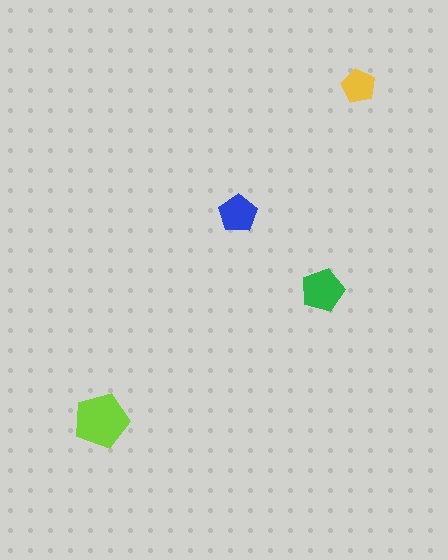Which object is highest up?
The yellow pentagon is topmost.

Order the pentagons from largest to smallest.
the lime one, the green one, the blue one, the yellow one.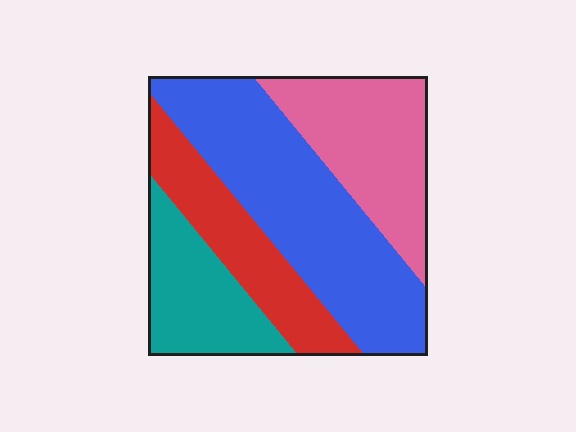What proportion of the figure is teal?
Teal covers around 20% of the figure.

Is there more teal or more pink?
Pink.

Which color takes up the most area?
Blue, at roughly 40%.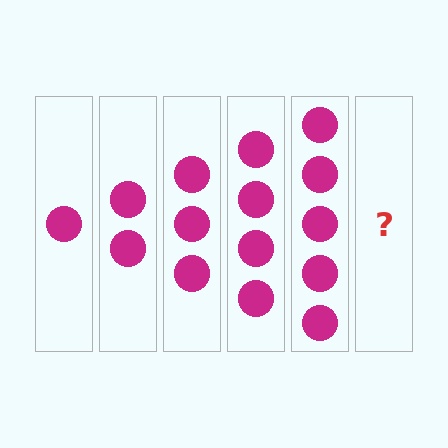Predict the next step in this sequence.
The next step is 6 circles.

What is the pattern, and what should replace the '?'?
The pattern is that each step adds one more circle. The '?' should be 6 circles.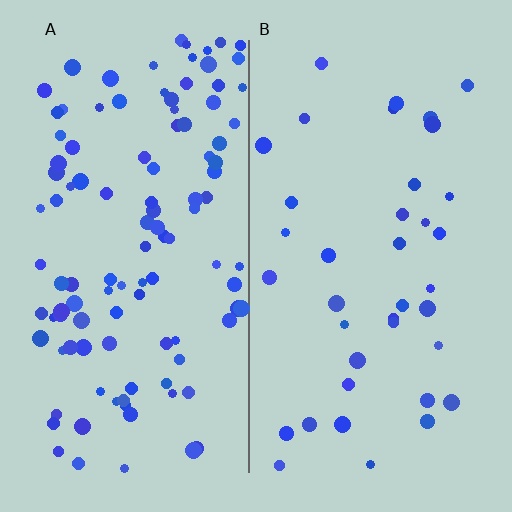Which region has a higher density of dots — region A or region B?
A (the left).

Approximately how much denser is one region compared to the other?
Approximately 2.9× — region A over region B.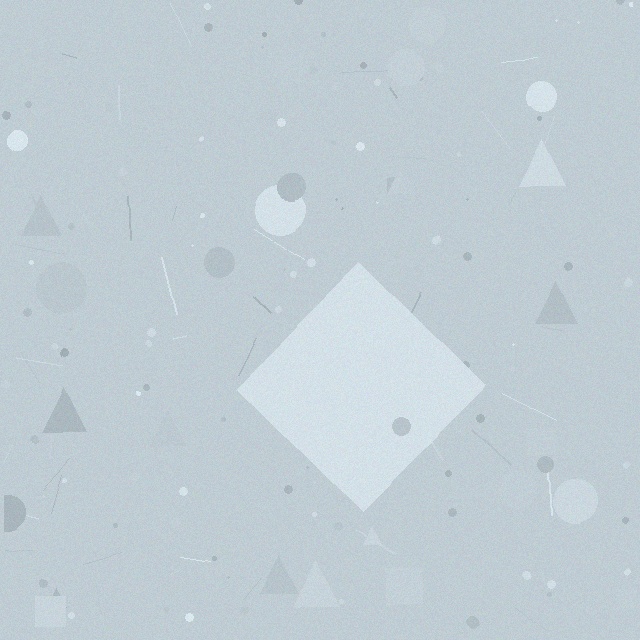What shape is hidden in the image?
A diamond is hidden in the image.